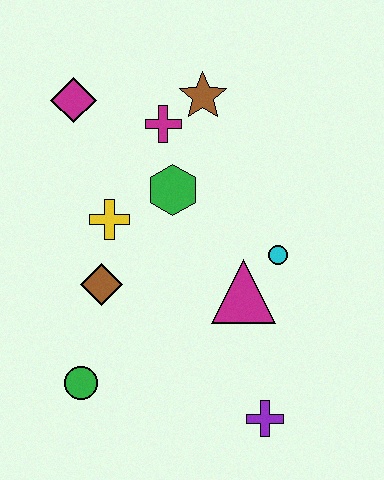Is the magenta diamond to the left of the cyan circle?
Yes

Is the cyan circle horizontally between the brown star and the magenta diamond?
No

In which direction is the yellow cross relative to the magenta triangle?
The yellow cross is to the left of the magenta triangle.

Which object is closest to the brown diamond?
The yellow cross is closest to the brown diamond.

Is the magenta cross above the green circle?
Yes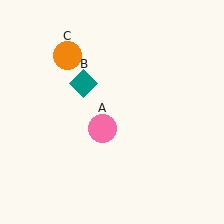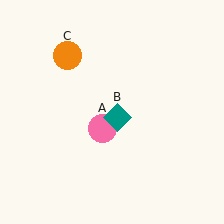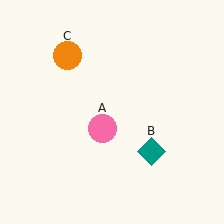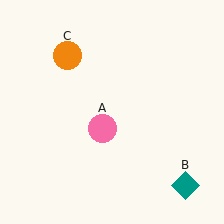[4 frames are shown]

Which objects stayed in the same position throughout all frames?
Pink circle (object A) and orange circle (object C) remained stationary.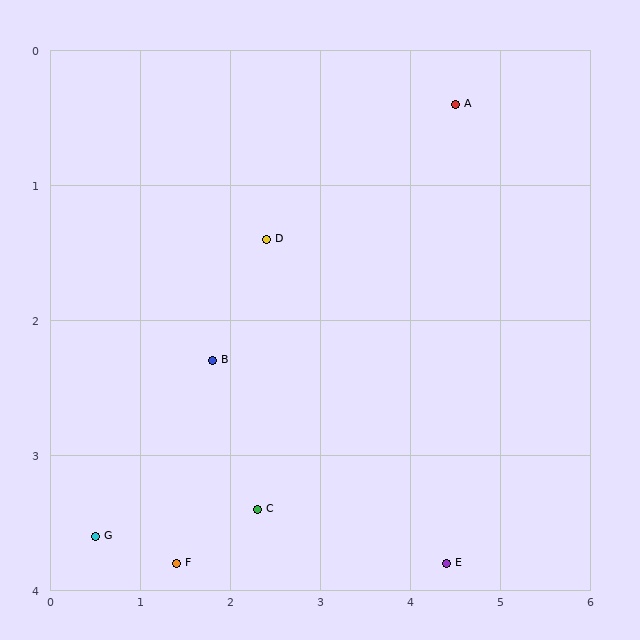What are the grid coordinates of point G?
Point G is at approximately (0.5, 3.6).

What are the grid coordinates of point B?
Point B is at approximately (1.8, 2.3).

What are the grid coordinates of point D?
Point D is at approximately (2.4, 1.4).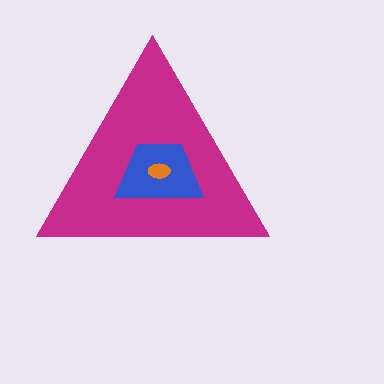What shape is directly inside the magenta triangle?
The blue trapezoid.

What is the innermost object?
The orange ellipse.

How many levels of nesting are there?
3.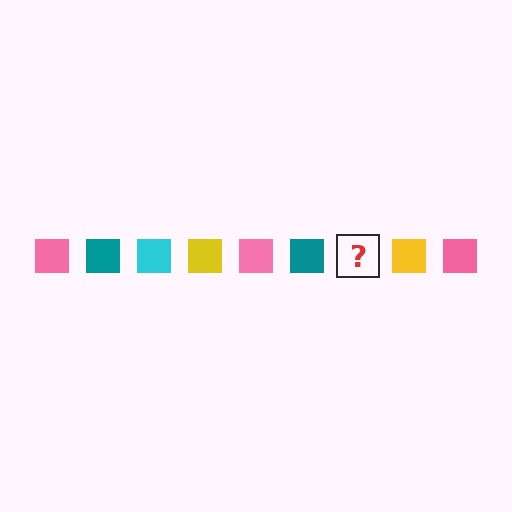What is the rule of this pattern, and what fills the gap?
The rule is that the pattern cycles through pink, teal, cyan, yellow squares. The gap should be filled with a cyan square.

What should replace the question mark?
The question mark should be replaced with a cyan square.